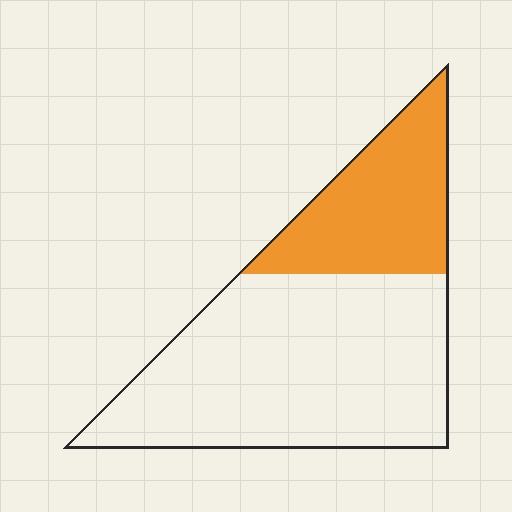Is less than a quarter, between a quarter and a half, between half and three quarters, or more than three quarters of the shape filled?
Between a quarter and a half.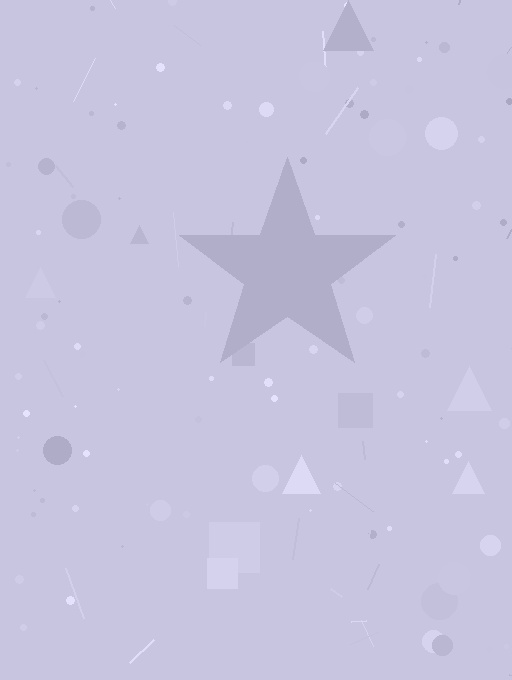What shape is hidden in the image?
A star is hidden in the image.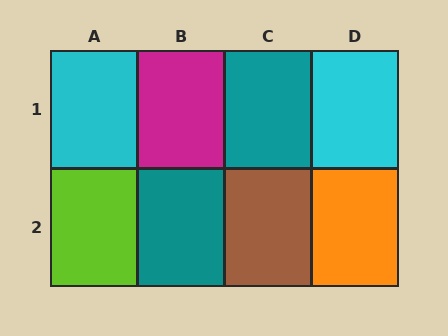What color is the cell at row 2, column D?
Orange.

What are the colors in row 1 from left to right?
Cyan, magenta, teal, cyan.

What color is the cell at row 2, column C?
Brown.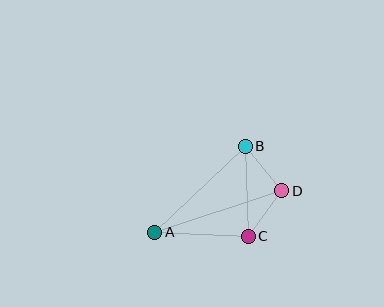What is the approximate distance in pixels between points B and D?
The distance between B and D is approximately 58 pixels.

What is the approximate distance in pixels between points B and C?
The distance between B and C is approximately 90 pixels.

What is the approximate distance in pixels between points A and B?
The distance between A and B is approximately 125 pixels.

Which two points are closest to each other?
Points C and D are closest to each other.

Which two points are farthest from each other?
Points A and D are farthest from each other.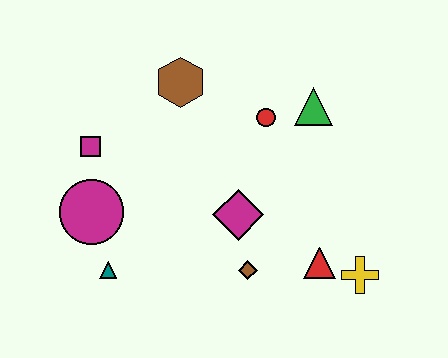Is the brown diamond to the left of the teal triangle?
No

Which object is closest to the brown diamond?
The magenta diamond is closest to the brown diamond.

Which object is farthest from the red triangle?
The magenta square is farthest from the red triangle.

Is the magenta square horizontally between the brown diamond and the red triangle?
No